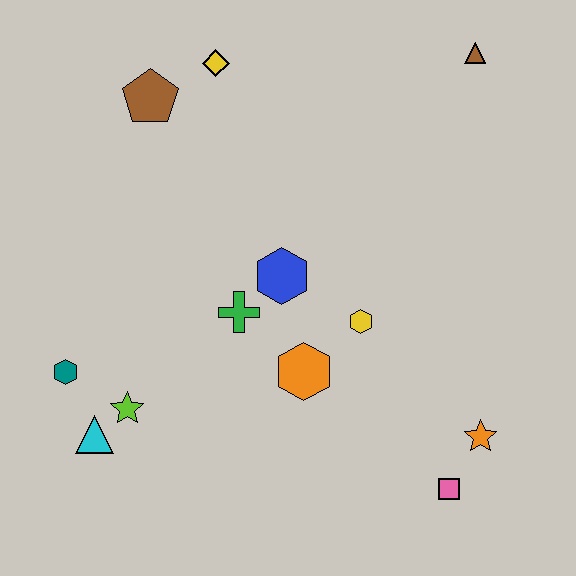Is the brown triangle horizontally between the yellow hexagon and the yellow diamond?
No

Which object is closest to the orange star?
The pink square is closest to the orange star.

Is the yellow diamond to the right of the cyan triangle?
Yes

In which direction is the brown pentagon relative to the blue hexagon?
The brown pentagon is above the blue hexagon.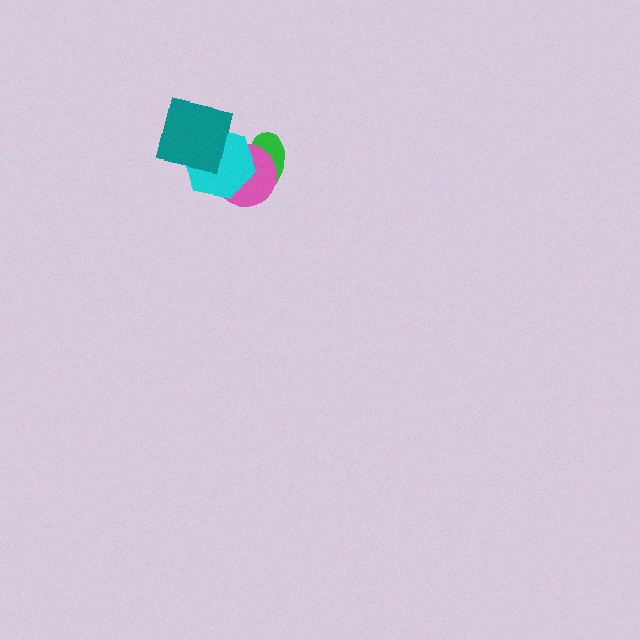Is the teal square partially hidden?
No, no other shape covers it.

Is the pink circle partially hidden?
Yes, it is partially covered by another shape.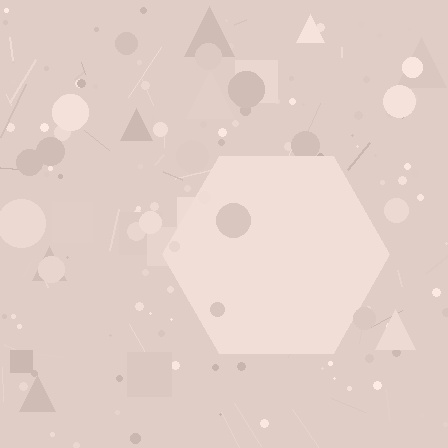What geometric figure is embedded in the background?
A hexagon is embedded in the background.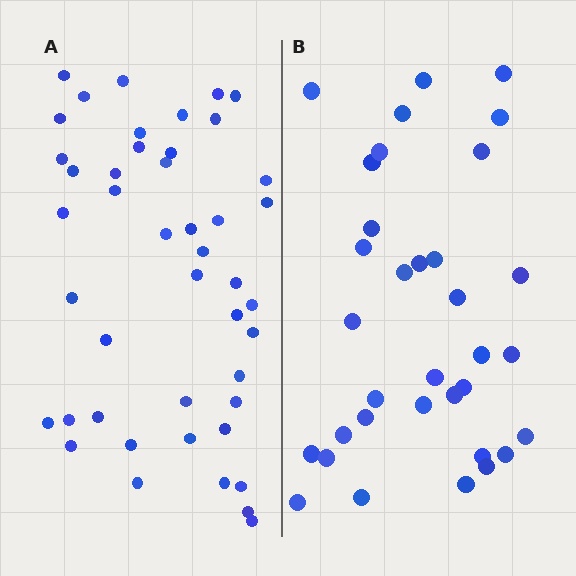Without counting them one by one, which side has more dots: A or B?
Region A (the left region) has more dots.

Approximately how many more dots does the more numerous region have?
Region A has roughly 12 or so more dots than region B.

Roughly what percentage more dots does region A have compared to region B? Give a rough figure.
About 30% more.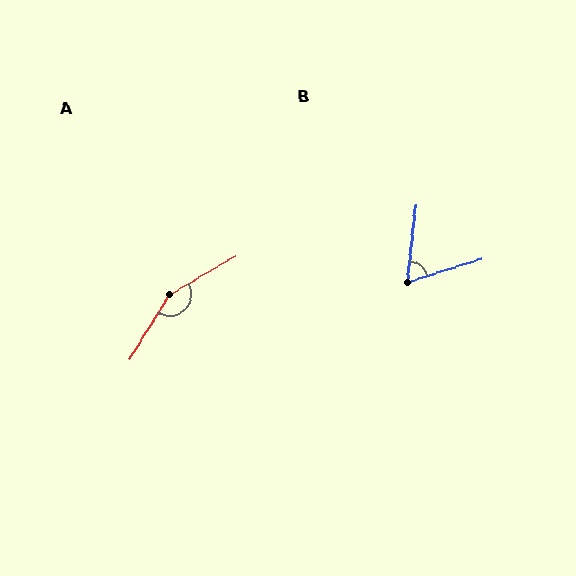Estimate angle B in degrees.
Approximately 66 degrees.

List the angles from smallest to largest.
B (66°), A (152°).